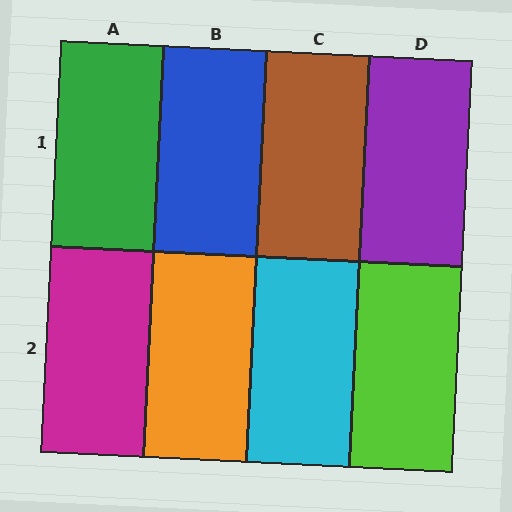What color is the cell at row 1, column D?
Purple.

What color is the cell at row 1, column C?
Brown.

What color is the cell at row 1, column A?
Green.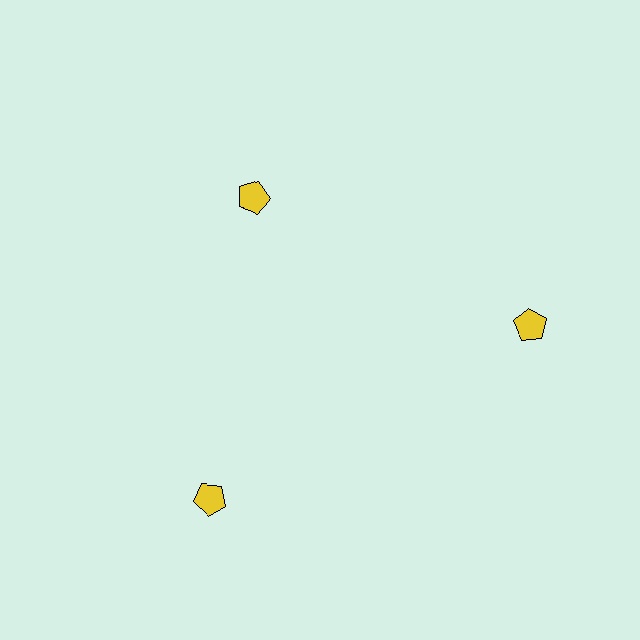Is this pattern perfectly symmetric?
No. The 3 yellow pentagons are arranged in a ring, but one element near the 11 o'clock position is pulled inward toward the center, breaking the 3-fold rotational symmetry.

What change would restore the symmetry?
The symmetry would be restored by moving it outward, back onto the ring so that all 3 pentagons sit at equal angles and equal distance from the center.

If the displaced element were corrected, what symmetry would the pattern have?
It would have 3-fold rotational symmetry — the pattern would map onto itself every 120 degrees.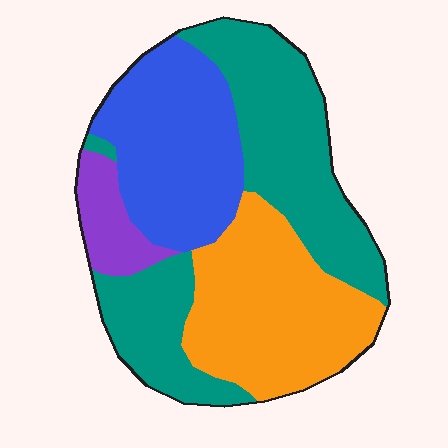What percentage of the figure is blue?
Blue covers around 25% of the figure.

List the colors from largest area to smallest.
From largest to smallest: teal, orange, blue, purple.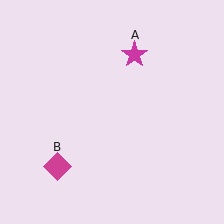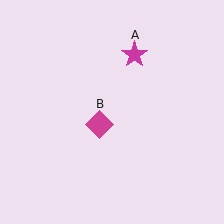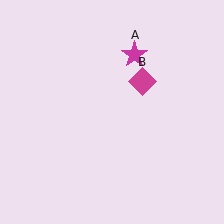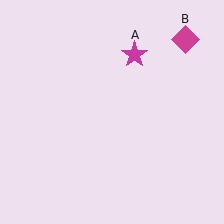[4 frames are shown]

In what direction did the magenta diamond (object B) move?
The magenta diamond (object B) moved up and to the right.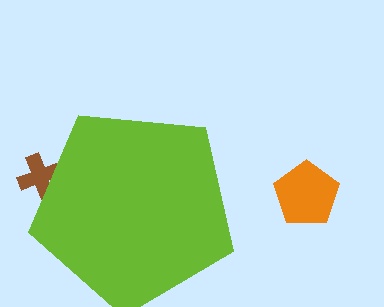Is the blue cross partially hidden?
Yes, the blue cross is partially hidden behind the lime pentagon.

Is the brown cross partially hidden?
Yes, the brown cross is partially hidden behind the lime pentagon.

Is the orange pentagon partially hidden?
No, the orange pentagon is fully visible.